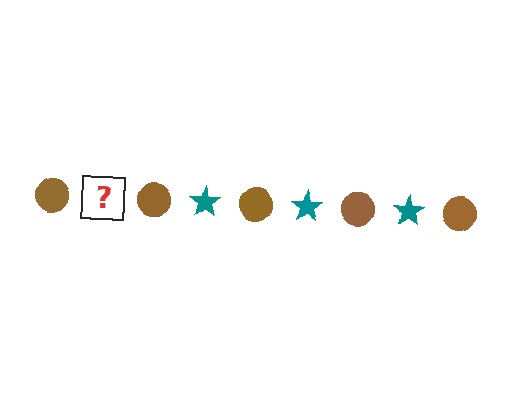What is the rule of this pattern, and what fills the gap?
The rule is that the pattern alternates between brown circle and teal star. The gap should be filled with a teal star.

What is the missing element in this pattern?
The missing element is a teal star.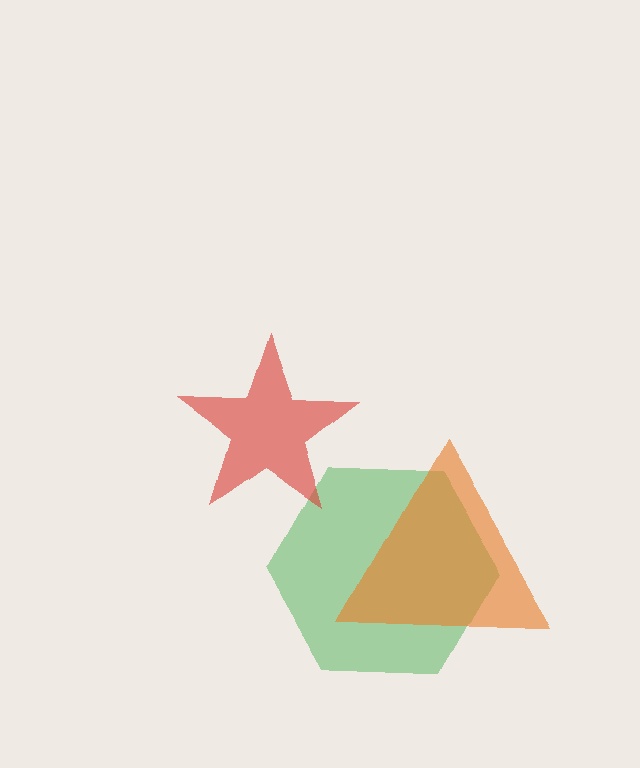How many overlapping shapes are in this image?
There are 3 overlapping shapes in the image.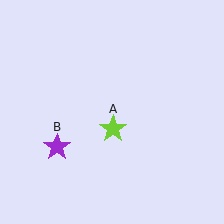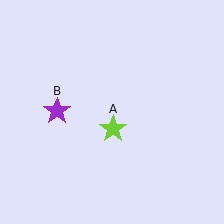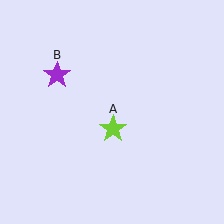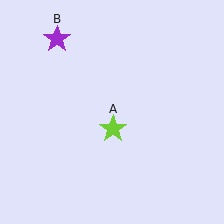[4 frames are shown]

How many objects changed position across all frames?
1 object changed position: purple star (object B).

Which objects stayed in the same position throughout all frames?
Lime star (object A) remained stationary.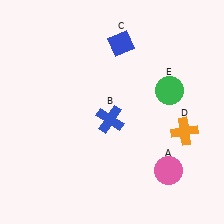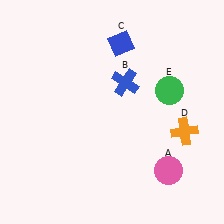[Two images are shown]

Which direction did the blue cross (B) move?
The blue cross (B) moved up.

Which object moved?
The blue cross (B) moved up.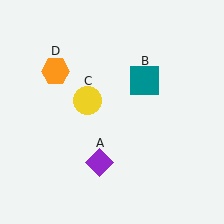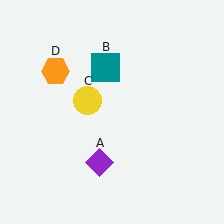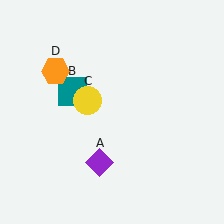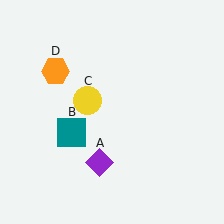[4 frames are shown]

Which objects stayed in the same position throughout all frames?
Purple diamond (object A) and yellow circle (object C) and orange hexagon (object D) remained stationary.